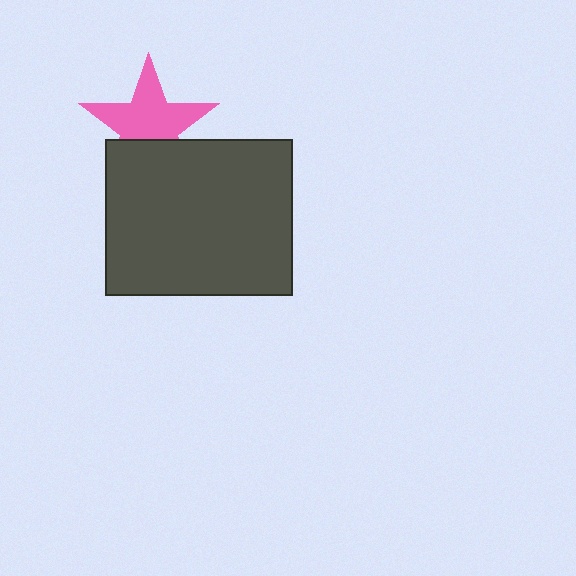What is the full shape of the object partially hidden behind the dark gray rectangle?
The partially hidden object is a pink star.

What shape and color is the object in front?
The object in front is a dark gray rectangle.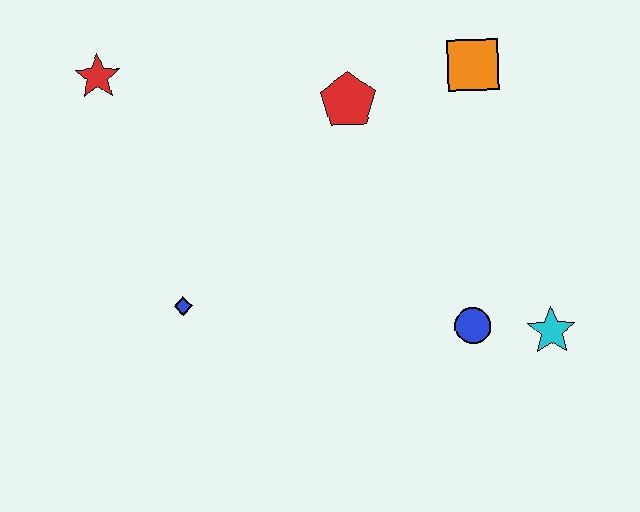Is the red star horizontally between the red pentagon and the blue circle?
No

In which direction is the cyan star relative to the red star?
The cyan star is to the right of the red star.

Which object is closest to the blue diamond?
The red star is closest to the blue diamond.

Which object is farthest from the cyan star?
The red star is farthest from the cyan star.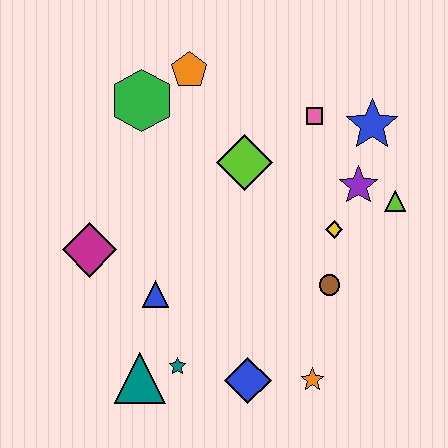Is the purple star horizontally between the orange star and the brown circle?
No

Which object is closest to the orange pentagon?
The green hexagon is closest to the orange pentagon.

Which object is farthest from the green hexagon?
The orange star is farthest from the green hexagon.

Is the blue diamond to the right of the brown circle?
No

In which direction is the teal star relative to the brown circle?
The teal star is to the left of the brown circle.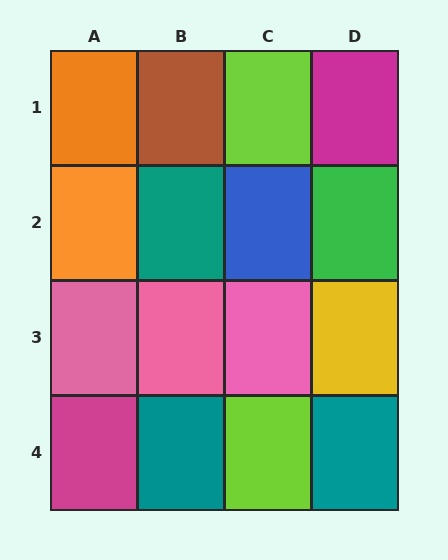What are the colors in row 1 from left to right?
Orange, brown, lime, magenta.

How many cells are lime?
2 cells are lime.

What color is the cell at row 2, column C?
Blue.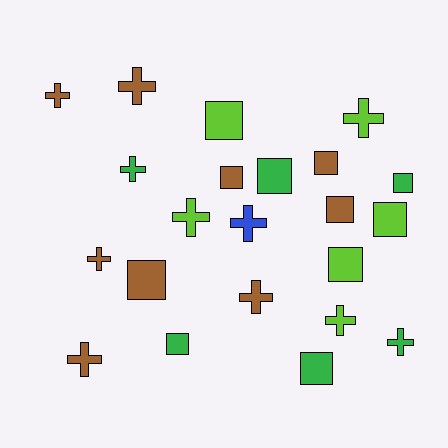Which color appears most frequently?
Brown, with 9 objects.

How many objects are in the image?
There are 22 objects.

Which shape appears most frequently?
Square, with 11 objects.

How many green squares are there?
There are 4 green squares.